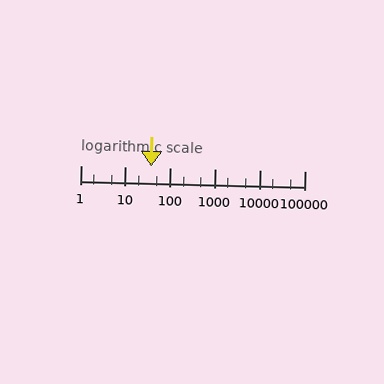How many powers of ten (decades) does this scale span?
The scale spans 5 decades, from 1 to 100000.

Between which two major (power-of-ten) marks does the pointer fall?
The pointer is between 10 and 100.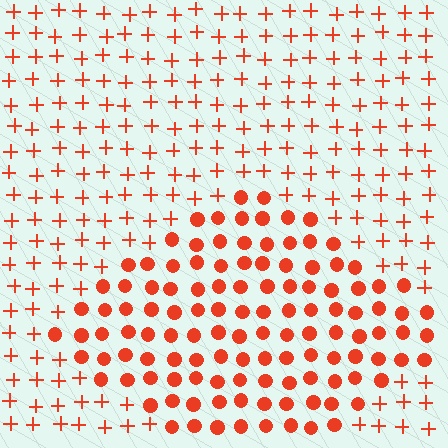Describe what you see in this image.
The image is filled with small red elements arranged in a uniform grid. A diamond-shaped region contains circles, while the surrounding area contains plus signs. The boundary is defined purely by the change in element shape.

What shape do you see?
I see a diamond.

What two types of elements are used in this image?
The image uses circles inside the diamond region and plus signs outside it.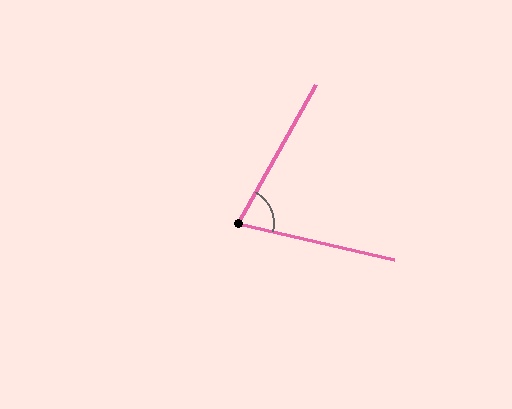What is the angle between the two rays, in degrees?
Approximately 74 degrees.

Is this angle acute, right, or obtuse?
It is acute.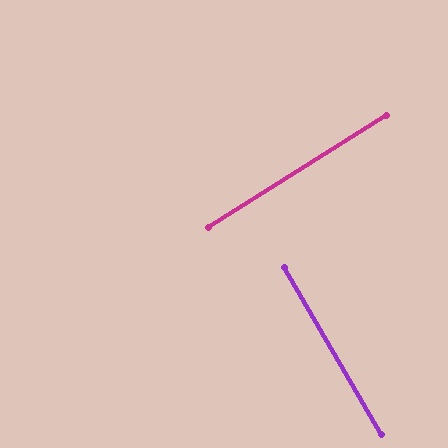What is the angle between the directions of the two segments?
Approximately 88 degrees.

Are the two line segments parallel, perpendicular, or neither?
Perpendicular — they meet at approximately 88°.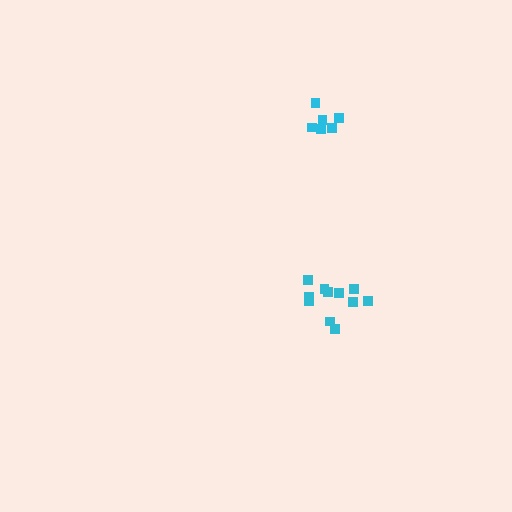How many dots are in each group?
Group 1: 11 dots, Group 2: 6 dots (17 total).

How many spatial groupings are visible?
There are 2 spatial groupings.